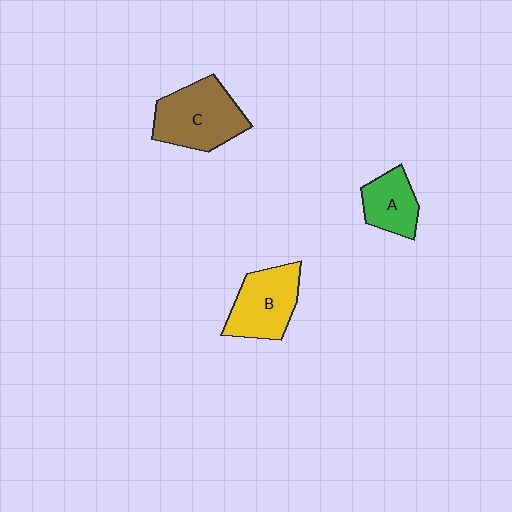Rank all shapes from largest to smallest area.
From largest to smallest: C (brown), B (yellow), A (green).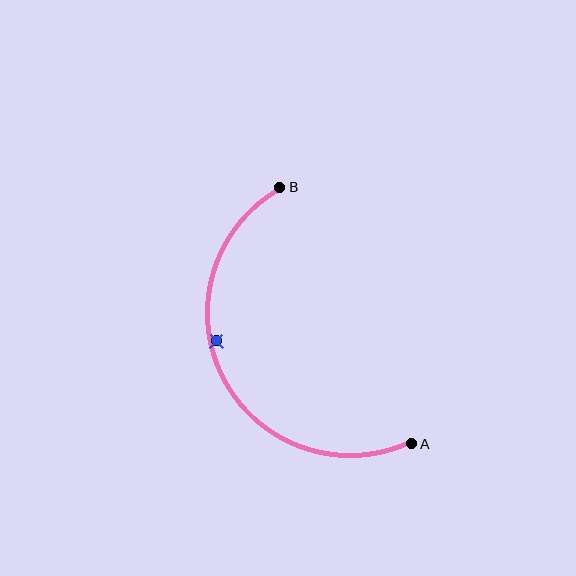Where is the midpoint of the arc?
The arc midpoint is the point on the curve farthest from the straight line joining A and B. It sits to the left of that line.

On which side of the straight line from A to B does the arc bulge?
The arc bulges to the left of the straight line connecting A and B.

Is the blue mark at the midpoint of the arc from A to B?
No — the blue mark does not lie on the arc at all. It sits slightly inside the curve.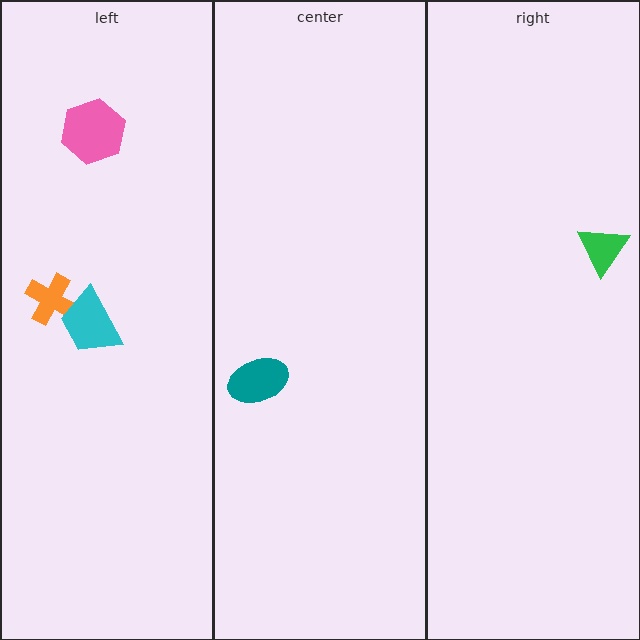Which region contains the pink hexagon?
The left region.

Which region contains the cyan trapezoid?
The left region.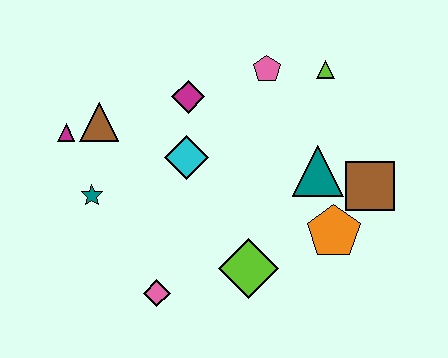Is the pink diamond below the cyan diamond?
Yes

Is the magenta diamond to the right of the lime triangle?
No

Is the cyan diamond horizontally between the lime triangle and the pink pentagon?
No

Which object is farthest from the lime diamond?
The magenta triangle is farthest from the lime diamond.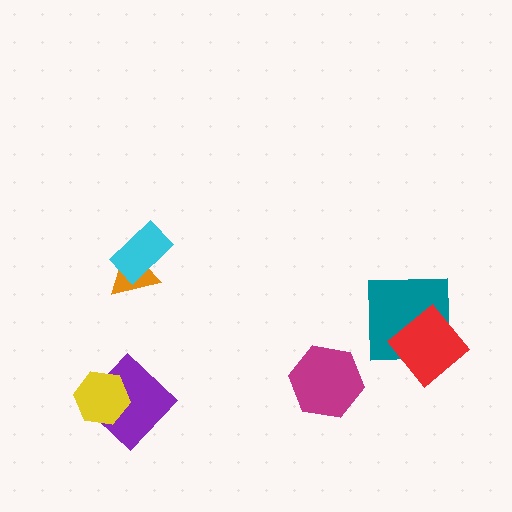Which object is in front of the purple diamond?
The yellow hexagon is in front of the purple diamond.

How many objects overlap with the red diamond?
1 object overlaps with the red diamond.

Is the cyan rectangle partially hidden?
No, no other shape covers it.